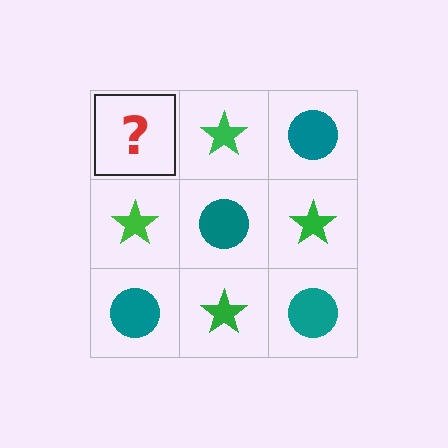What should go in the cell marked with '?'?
The missing cell should contain a teal circle.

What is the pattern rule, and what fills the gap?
The rule is that it alternates teal circle and green star in a checkerboard pattern. The gap should be filled with a teal circle.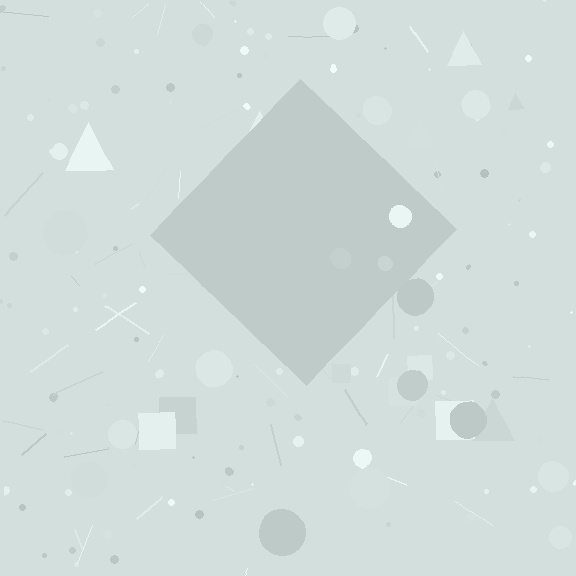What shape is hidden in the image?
A diamond is hidden in the image.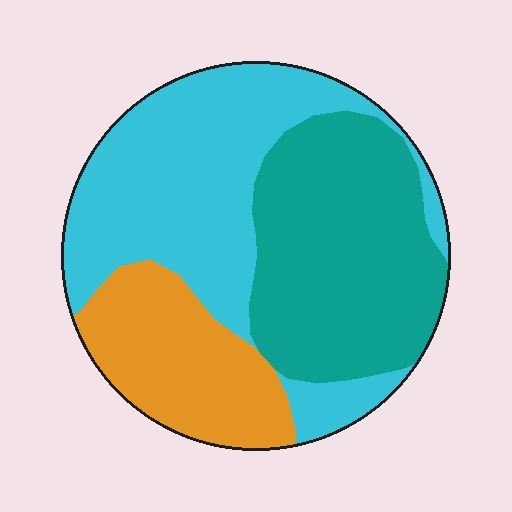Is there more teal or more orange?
Teal.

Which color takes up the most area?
Cyan, at roughly 40%.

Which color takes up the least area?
Orange, at roughly 20%.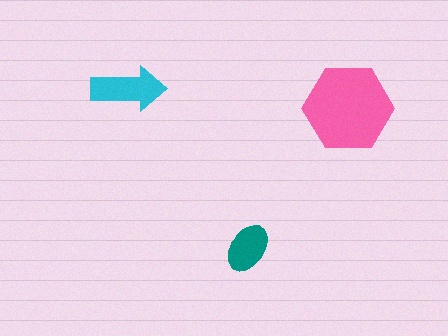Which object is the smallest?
The teal ellipse.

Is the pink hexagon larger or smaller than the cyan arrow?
Larger.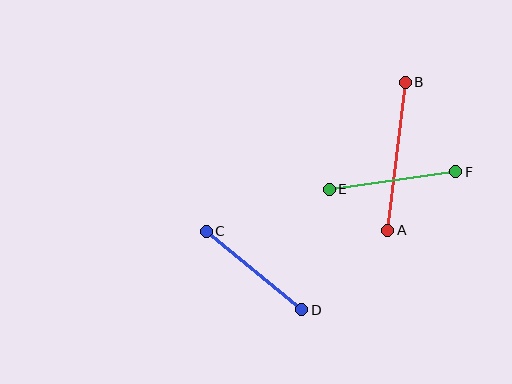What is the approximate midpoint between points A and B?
The midpoint is at approximately (397, 156) pixels.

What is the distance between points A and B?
The distance is approximately 149 pixels.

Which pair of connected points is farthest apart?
Points A and B are farthest apart.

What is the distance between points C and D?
The distance is approximately 124 pixels.